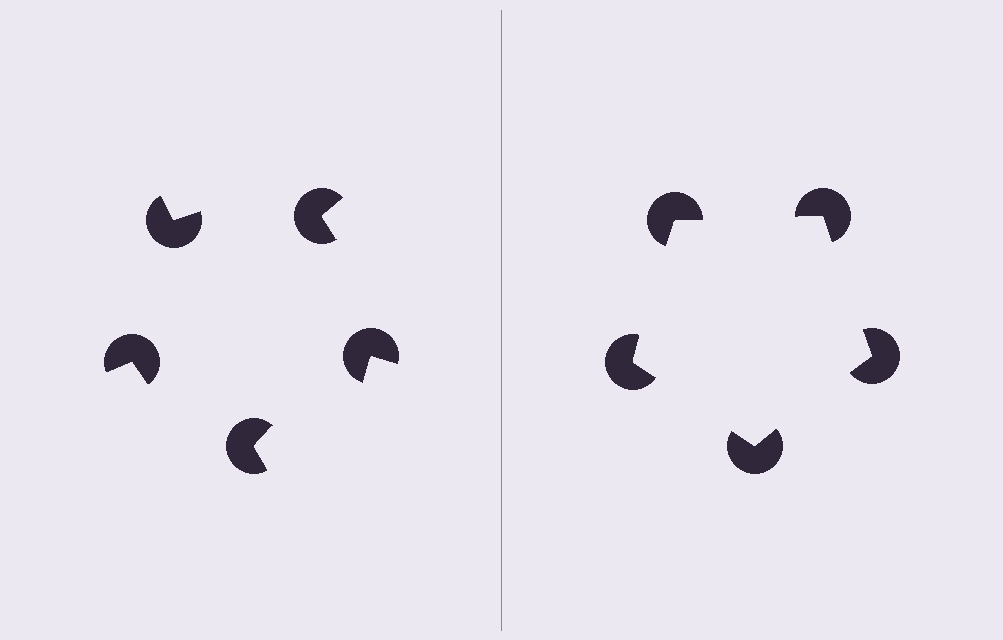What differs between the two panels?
The pac-man discs are positioned identically on both sides; only the wedge orientations differ. On the right they align to a pentagon; on the left they are misaligned.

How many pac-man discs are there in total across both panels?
10 — 5 on each side.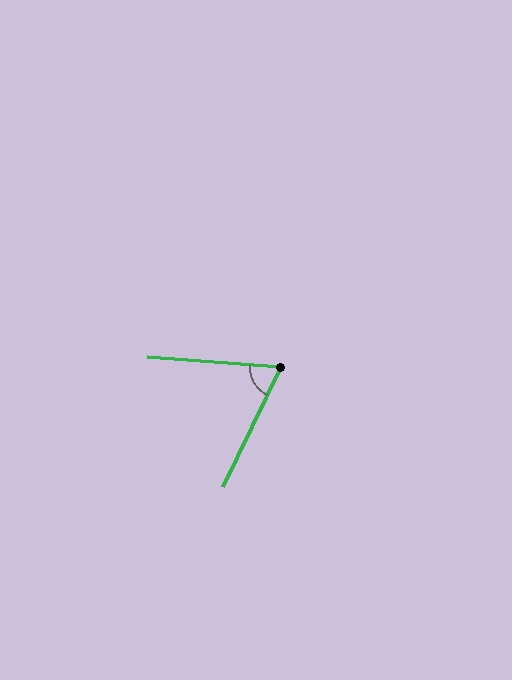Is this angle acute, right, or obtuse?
It is acute.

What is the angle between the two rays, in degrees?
Approximately 69 degrees.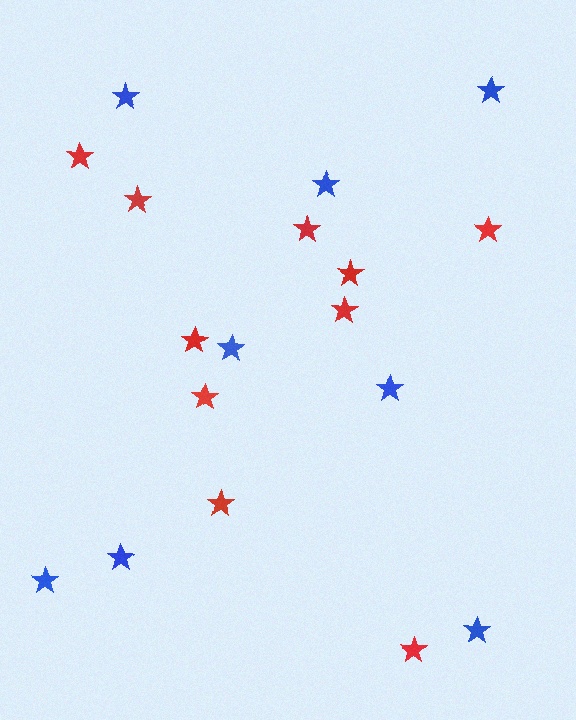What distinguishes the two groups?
There are 2 groups: one group of blue stars (8) and one group of red stars (10).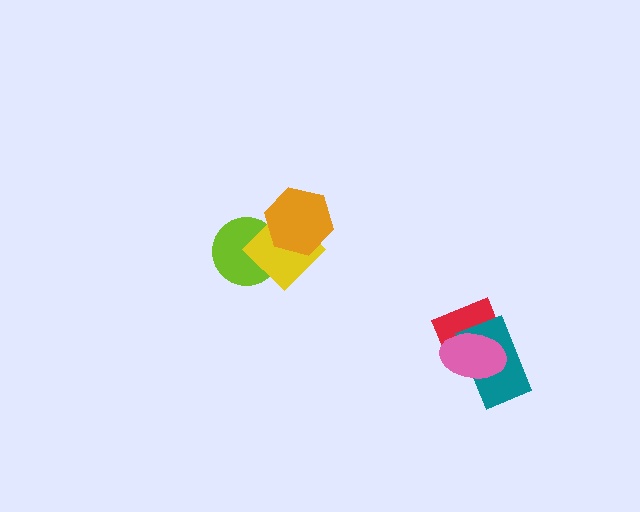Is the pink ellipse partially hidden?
No, no other shape covers it.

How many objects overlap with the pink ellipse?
2 objects overlap with the pink ellipse.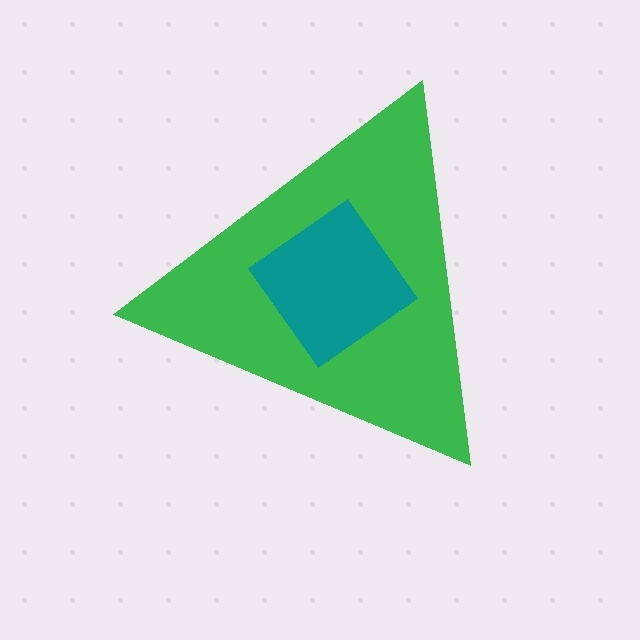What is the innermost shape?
The teal diamond.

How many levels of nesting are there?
2.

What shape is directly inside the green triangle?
The teal diamond.